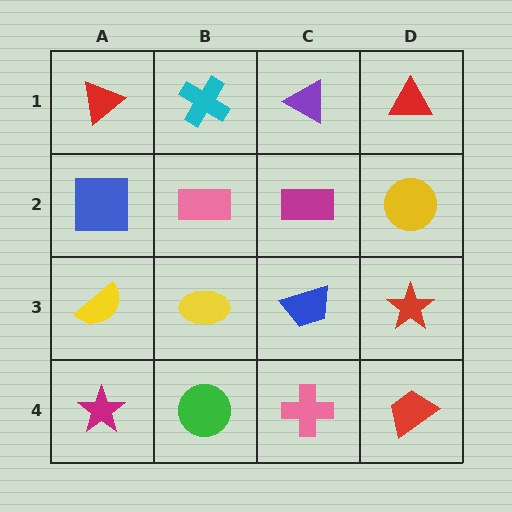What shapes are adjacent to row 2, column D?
A red triangle (row 1, column D), a red star (row 3, column D), a magenta rectangle (row 2, column C).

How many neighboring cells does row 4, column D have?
2.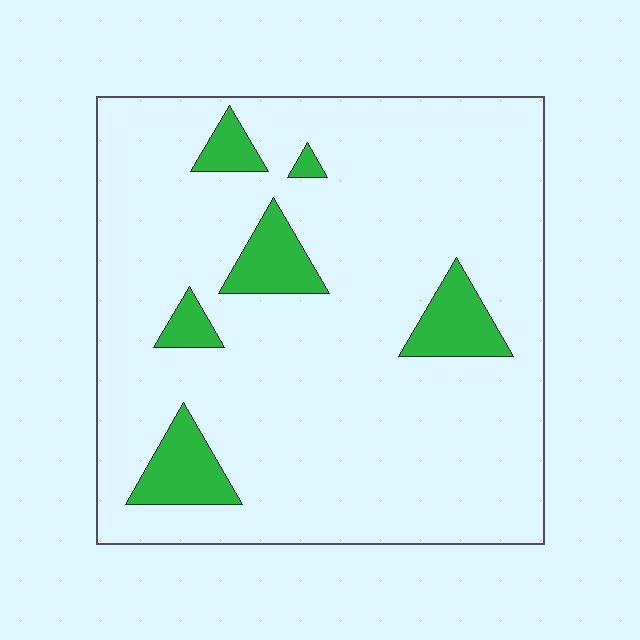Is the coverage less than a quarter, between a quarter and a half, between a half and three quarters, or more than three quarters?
Less than a quarter.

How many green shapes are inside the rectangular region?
6.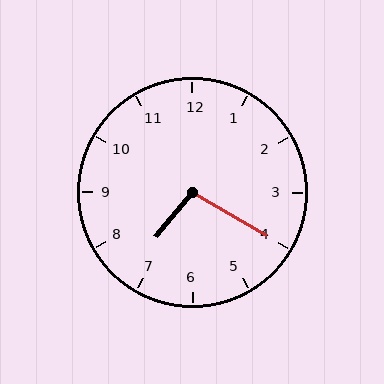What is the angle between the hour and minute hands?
Approximately 100 degrees.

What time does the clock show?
7:20.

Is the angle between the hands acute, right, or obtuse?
It is obtuse.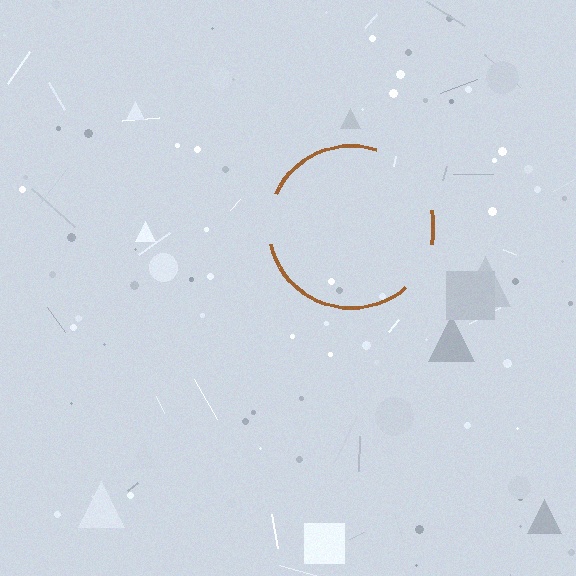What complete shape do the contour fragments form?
The contour fragments form a circle.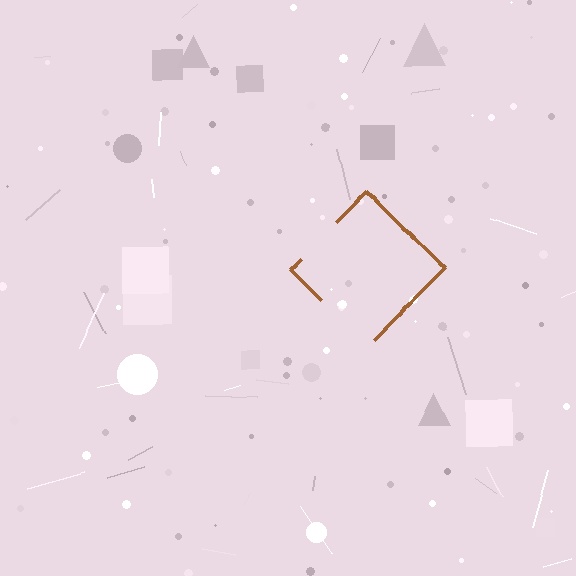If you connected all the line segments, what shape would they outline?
They would outline a diamond.